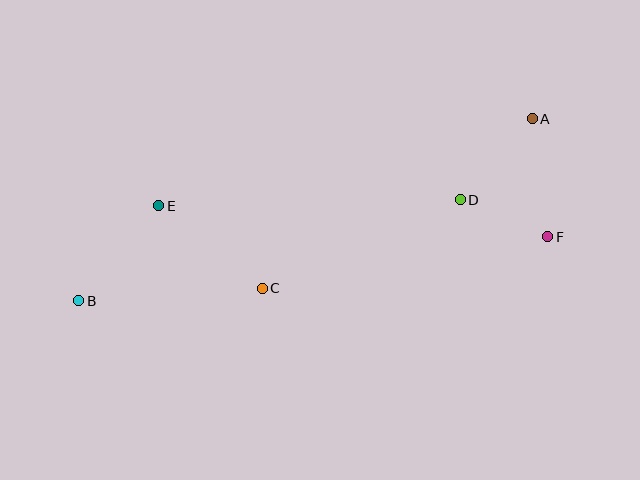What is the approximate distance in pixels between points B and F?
The distance between B and F is approximately 473 pixels.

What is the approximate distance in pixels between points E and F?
The distance between E and F is approximately 390 pixels.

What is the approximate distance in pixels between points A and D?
The distance between A and D is approximately 108 pixels.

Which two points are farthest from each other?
Points A and B are farthest from each other.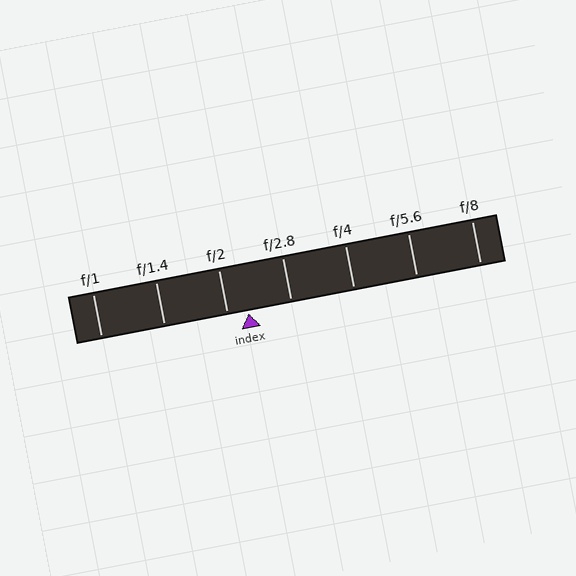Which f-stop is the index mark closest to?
The index mark is closest to f/2.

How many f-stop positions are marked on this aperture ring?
There are 7 f-stop positions marked.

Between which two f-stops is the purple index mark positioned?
The index mark is between f/2 and f/2.8.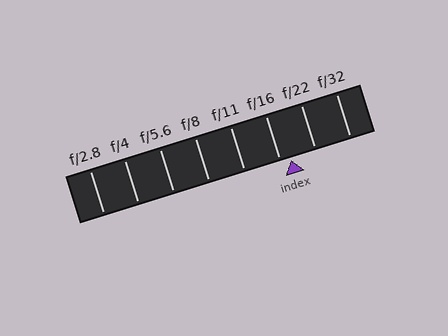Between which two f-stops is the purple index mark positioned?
The index mark is between f/16 and f/22.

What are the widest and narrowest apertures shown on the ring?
The widest aperture shown is f/2.8 and the narrowest is f/32.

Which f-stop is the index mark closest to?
The index mark is closest to f/16.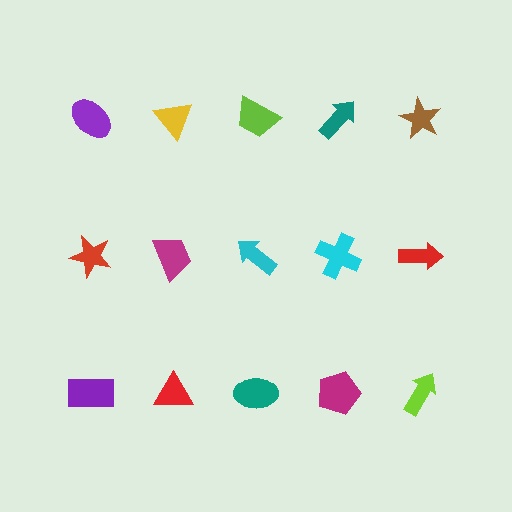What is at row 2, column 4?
A cyan cross.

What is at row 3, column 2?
A red triangle.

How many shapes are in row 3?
5 shapes.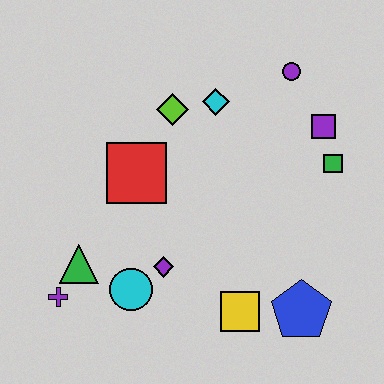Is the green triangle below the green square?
Yes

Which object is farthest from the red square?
The blue pentagon is farthest from the red square.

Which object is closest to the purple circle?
The purple square is closest to the purple circle.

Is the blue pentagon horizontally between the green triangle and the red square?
No